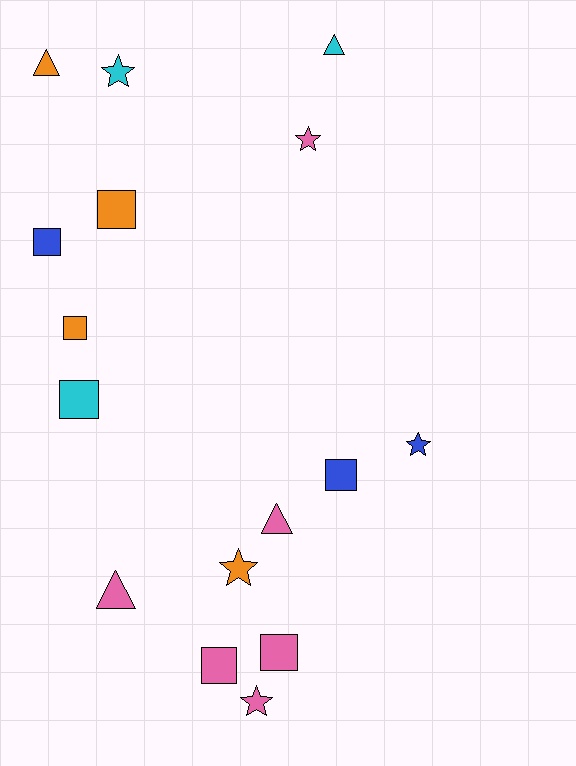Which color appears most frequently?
Pink, with 6 objects.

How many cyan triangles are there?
There is 1 cyan triangle.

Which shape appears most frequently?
Square, with 7 objects.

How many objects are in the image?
There are 16 objects.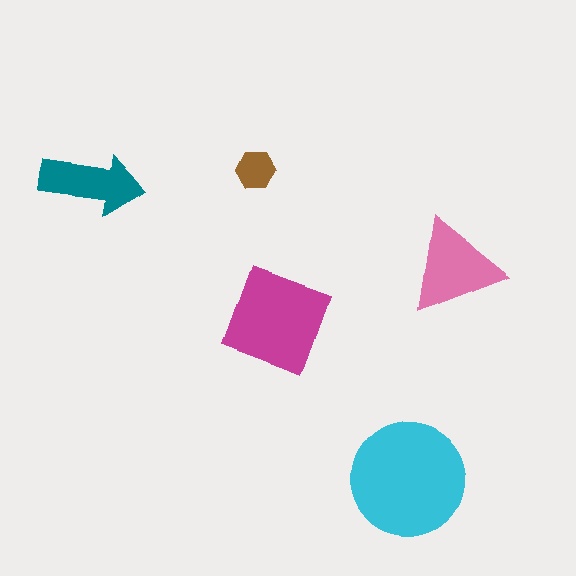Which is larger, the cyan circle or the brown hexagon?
The cyan circle.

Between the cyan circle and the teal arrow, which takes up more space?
The cyan circle.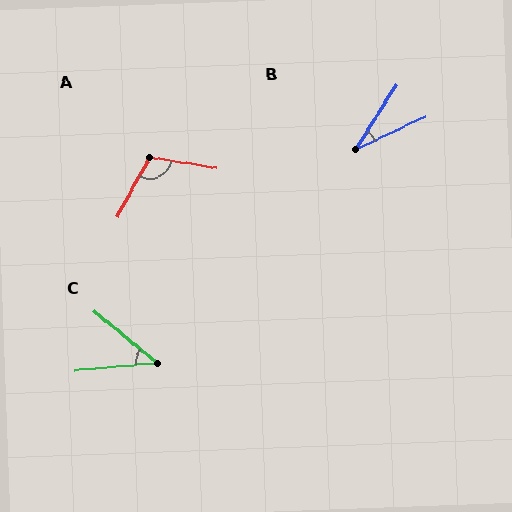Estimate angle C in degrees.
Approximately 45 degrees.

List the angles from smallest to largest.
B (32°), C (45°), A (109°).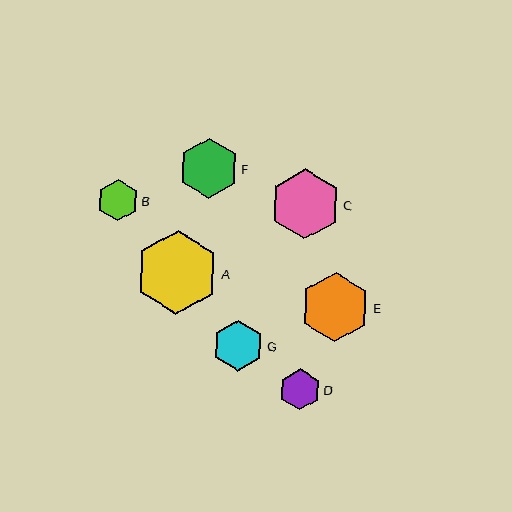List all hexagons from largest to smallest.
From largest to smallest: A, C, E, F, G, B, D.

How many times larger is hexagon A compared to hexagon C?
Hexagon A is approximately 1.2 times the size of hexagon C.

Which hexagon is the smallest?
Hexagon D is the smallest with a size of approximately 41 pixels.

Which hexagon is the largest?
Hexagon A is the largest with a size of approximately 84 pixels.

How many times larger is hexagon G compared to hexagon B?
Hexagon G is approximately 1.2 times the size of hexagon B.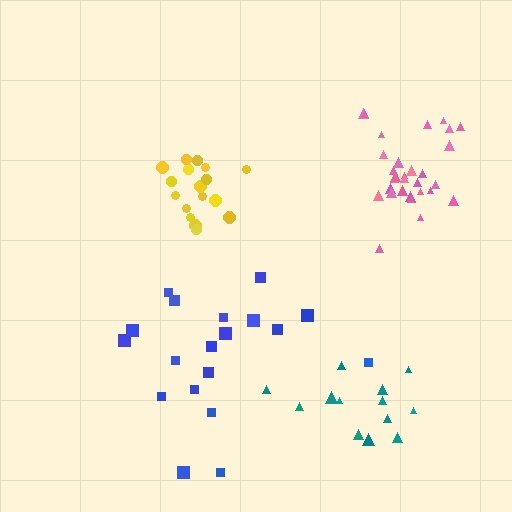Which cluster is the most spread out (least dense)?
Blue.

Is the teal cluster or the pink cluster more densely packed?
Pink.